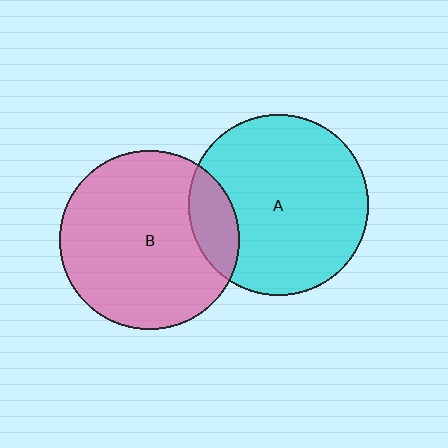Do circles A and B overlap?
Yes.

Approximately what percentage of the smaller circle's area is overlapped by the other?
Approximately 15%.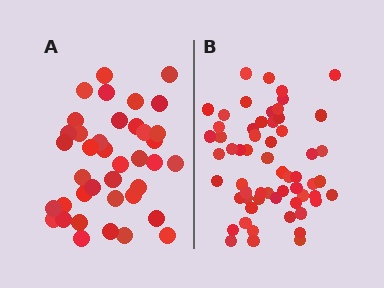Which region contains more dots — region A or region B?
Region B (the right region) has more dots.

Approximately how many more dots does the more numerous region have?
Region B has approximately 20 more dots than region A.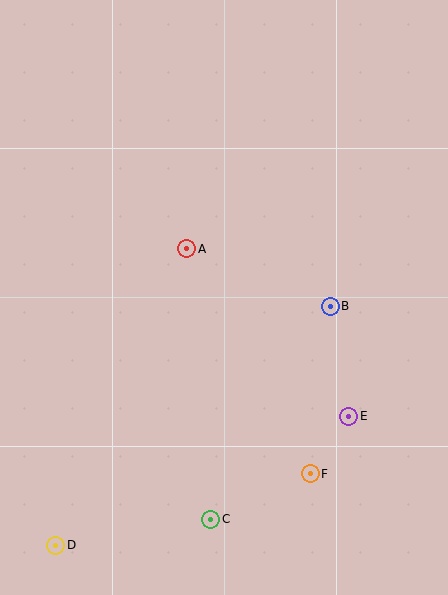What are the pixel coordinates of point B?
Point B is at (330, 306).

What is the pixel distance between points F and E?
The distance between F and E is 69 pixels.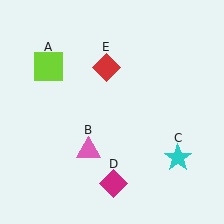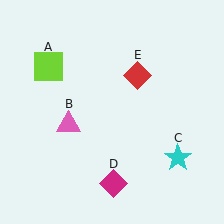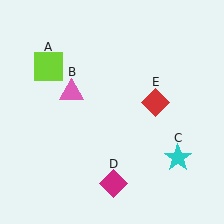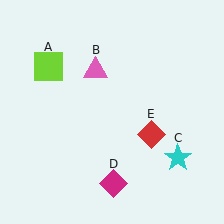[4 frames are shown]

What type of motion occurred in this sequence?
The pink triangle (object B), red diamond (object E) rotated clockwise around the center of the scene.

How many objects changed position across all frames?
2 objects changed position: pink triangle (object B), red diamond (object E).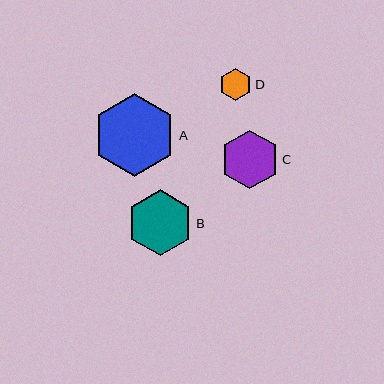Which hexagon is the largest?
Hexagon A is the largest with a size of approximately 83 pixels.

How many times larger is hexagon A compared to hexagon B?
Hexagon A is approximately 1.3 times the size of hexagon B.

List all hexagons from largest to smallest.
From largest to smallest: A, B, C, D.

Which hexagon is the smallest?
Hexagon D is the smallest with a size of approximately 33 pixels.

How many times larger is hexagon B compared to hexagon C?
Hexagon B is approximately 1.1 times the size of hexagon C.